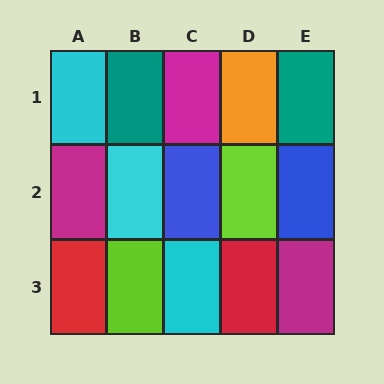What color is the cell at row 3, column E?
Magenta.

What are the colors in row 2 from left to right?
Magenta, cyan, blue, lime, blue.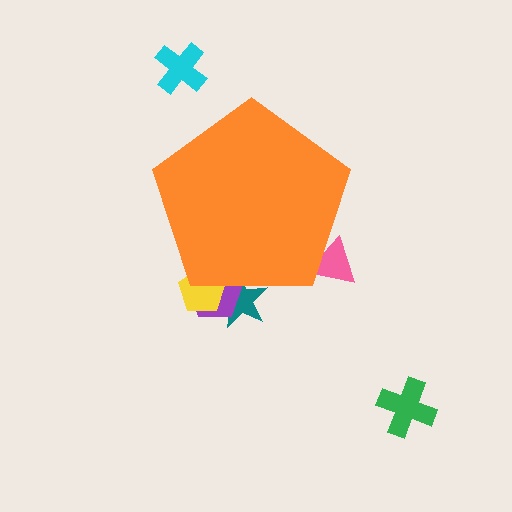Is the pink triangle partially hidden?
Yes, the pink triangle is partially hidden behind the orange pentagon.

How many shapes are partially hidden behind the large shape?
4 shapes are partially hidden.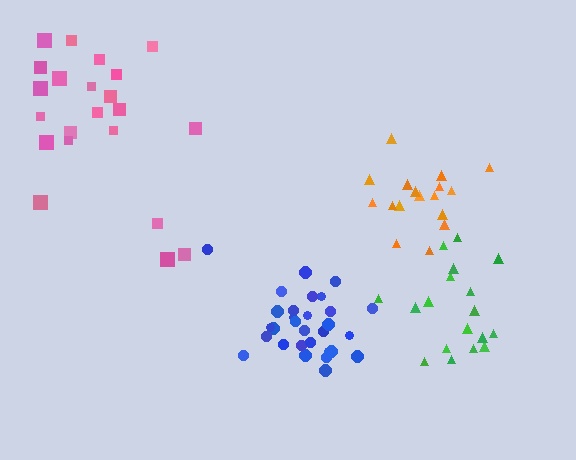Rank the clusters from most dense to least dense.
blue, orange, green, pink.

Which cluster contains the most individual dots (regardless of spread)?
Blue (30).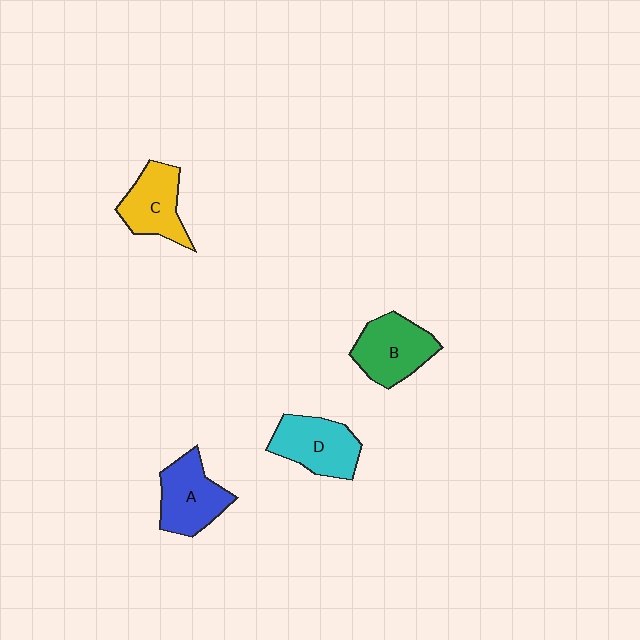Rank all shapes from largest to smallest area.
From largest to smallest: B (green), D (cyan), A (blue), C (yellow).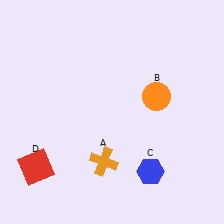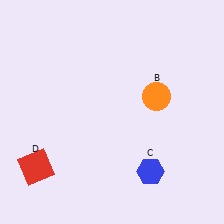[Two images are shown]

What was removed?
The orange cross (A) was removed in Image 2.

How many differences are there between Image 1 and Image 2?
There is 1 difference between the two images.